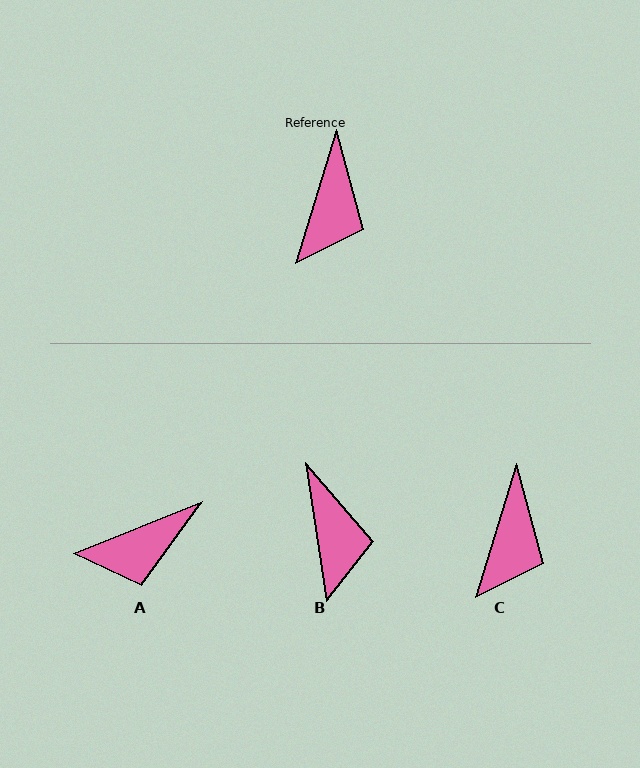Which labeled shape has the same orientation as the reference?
C.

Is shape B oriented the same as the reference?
No, it is off by about 25 degrees.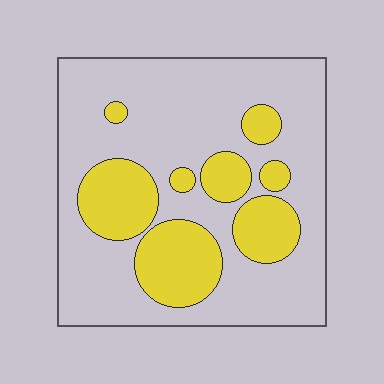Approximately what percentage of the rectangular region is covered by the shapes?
Approximately 30%.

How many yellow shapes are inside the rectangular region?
8.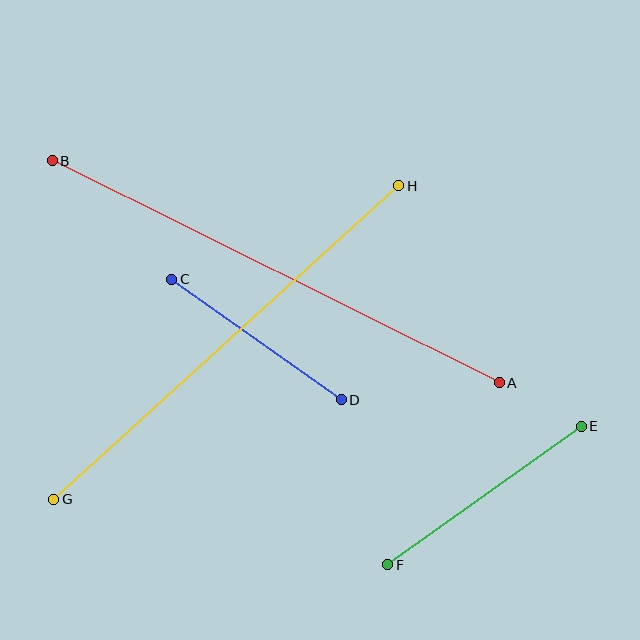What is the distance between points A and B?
The distance is approximately 499 pixels.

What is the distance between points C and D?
The distance is approximately 208 pixels.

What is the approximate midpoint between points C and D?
The midpoint is at approximately (256, 339) pixels.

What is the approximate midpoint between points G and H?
The midpoint is at approximately (226, 342) pixels.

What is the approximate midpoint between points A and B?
The midpoint is at approximately (276, 272) pixels.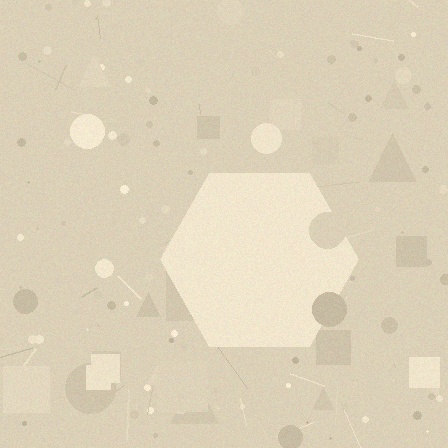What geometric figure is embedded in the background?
A hexagon is embedded in the background.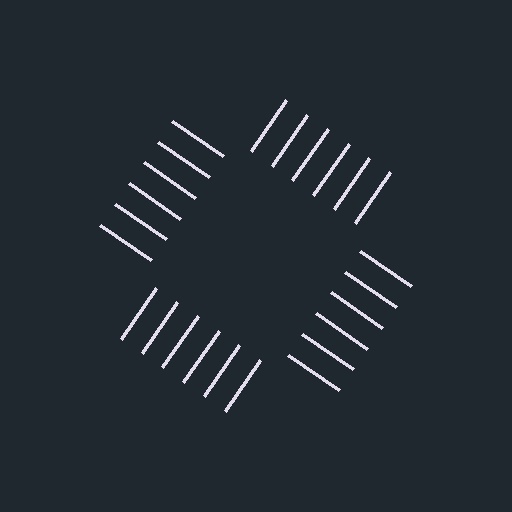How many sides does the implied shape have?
4 sides — the line-ends trace a square.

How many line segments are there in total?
24 — 6 along each of the 4 edges.